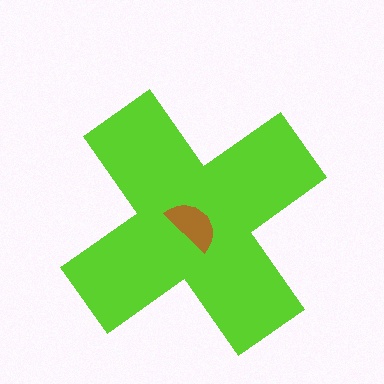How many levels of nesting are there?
2.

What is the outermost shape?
The lime cross.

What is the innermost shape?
The brown semicircle.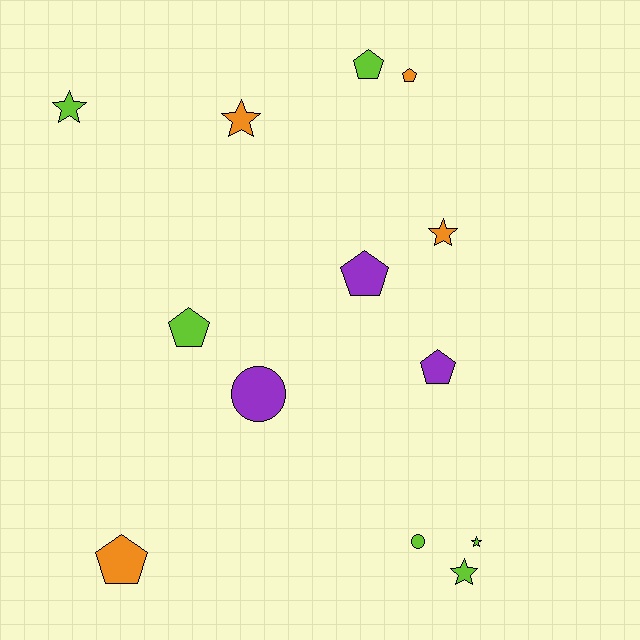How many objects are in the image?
There are 13 objects.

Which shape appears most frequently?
Pentagon, with 6 objects.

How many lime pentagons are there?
There are 2 lime pentagons.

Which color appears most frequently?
Lime, with 6 objects.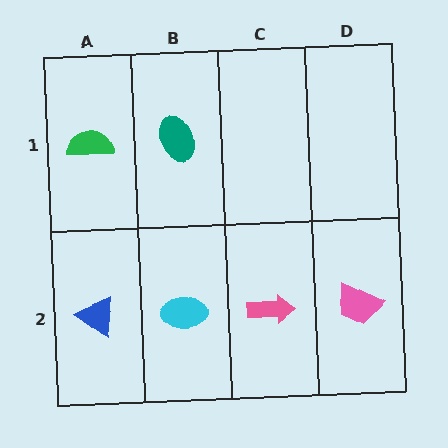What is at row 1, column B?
A teal ellipse.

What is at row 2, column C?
A pink arrow.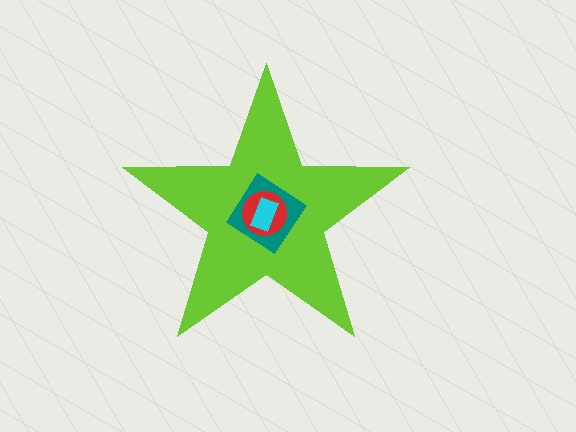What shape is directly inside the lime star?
The teal diamond.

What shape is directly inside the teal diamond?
The red circle.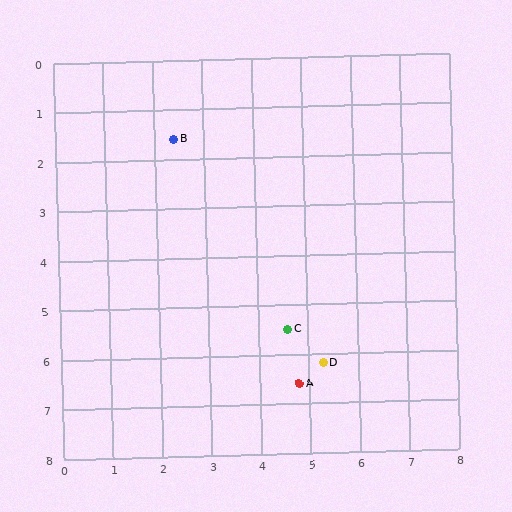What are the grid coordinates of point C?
Point C is at approximately (4.6, 5.5).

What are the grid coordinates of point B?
Point B is at approximately (2.4, 1.6).